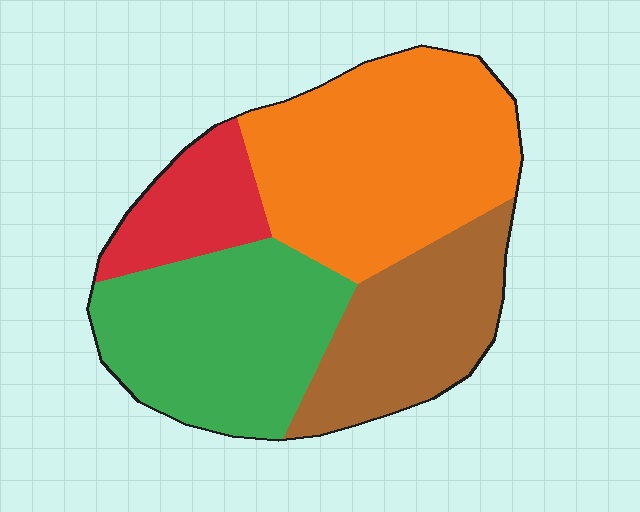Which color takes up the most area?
Orange, at roughly 35%.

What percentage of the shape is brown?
Brown covers around 20% of the shape.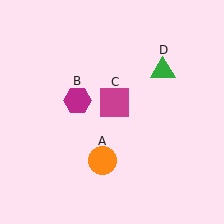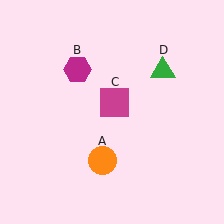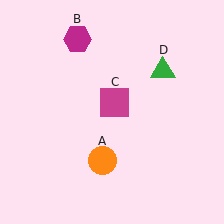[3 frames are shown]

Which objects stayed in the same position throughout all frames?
Orange circle (object A) and magenta square (object C) and green triangle (object D) remained stationary.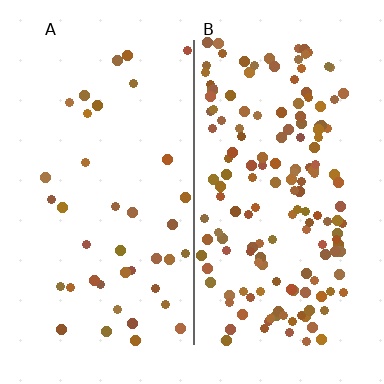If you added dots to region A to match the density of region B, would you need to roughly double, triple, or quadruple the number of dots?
Approximately quadruple.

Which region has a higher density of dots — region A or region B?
B (the right).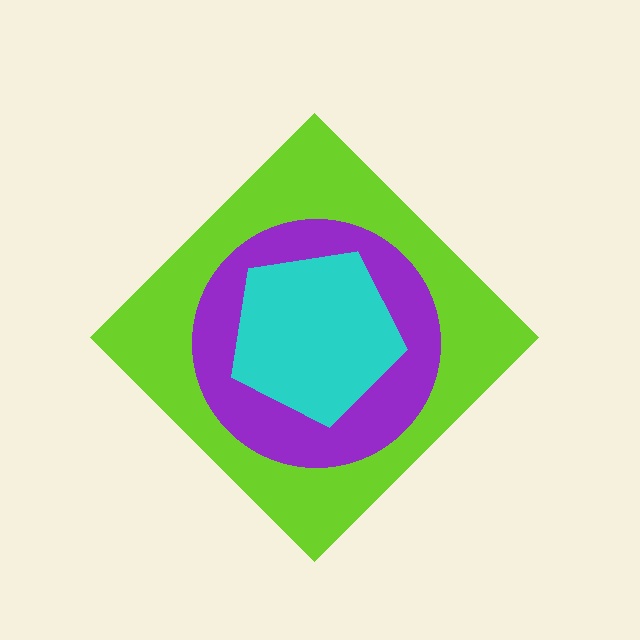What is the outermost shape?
The lime diamond.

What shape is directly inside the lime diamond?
The purple circle.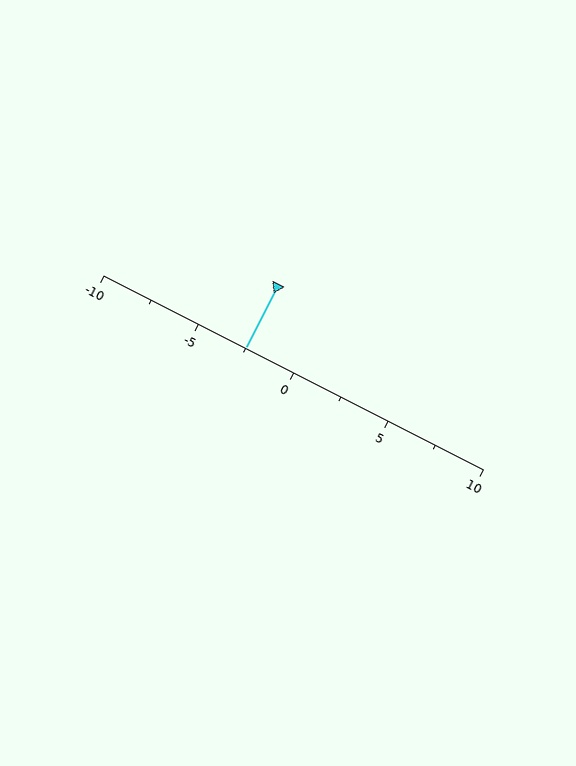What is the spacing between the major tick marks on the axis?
The major ticks are spaced 5 apart.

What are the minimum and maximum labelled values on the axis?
The axis runs from -10 to 10.